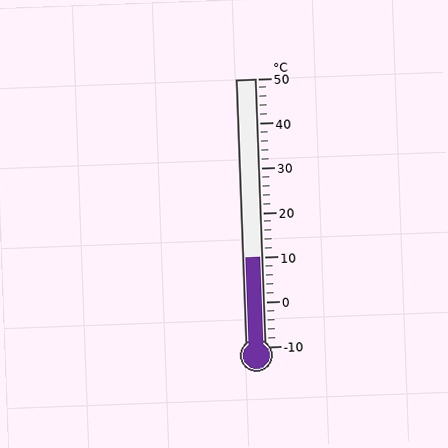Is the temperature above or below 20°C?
The temperature is below 20°C.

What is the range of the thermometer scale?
The thermometer scale ranges from -10°C to 50°C.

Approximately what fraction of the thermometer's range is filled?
The thermometer is filled to approximately 35% of its range.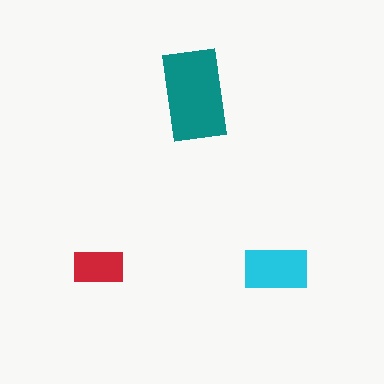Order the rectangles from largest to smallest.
the teal one, the cyan one, the red one.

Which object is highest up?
The teal rectangle is topmost.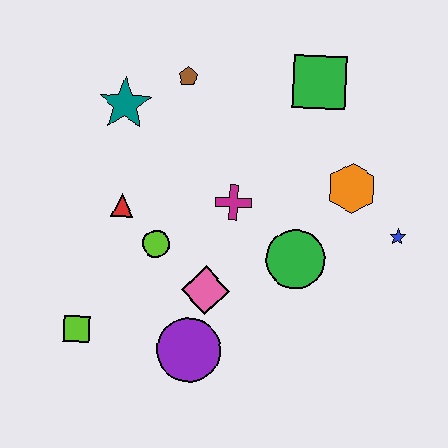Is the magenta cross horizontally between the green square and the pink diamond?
Yes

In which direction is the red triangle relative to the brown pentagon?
The red triangle is below the brown pentagon.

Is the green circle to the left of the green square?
Yes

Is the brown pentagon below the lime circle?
No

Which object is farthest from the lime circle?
The blue star is farthest from the lime circle.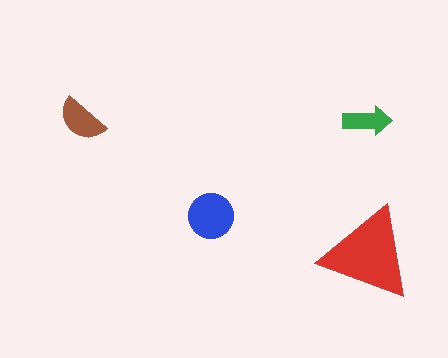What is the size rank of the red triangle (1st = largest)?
1st.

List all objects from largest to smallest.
The red triangle, the blue circle, the brown semicircle, the green arrow.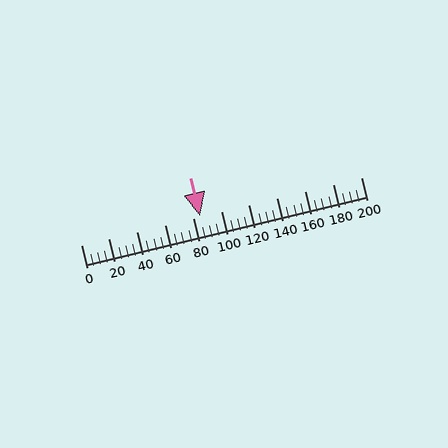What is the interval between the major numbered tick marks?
The major tick marks are spaced 20 units apart.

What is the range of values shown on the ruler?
The ruler shows values from 0 to 200.